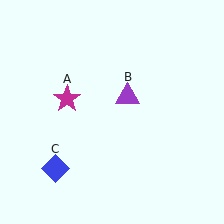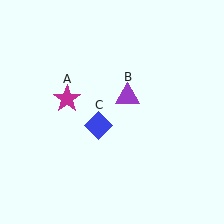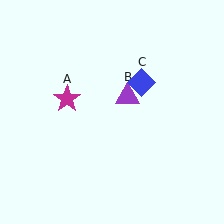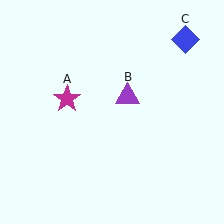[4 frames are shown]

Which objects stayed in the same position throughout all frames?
Magenta star (object A) and purple triangle (object B) remained stationary.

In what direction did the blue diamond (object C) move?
The blue diamond (object C) moved up and to the right.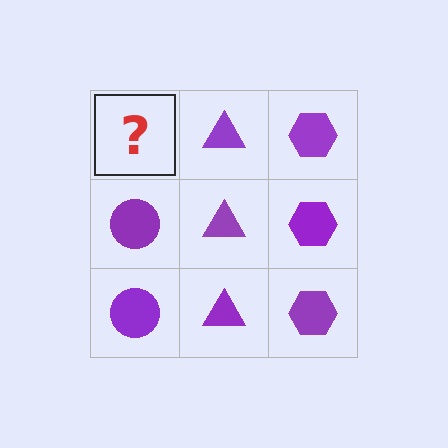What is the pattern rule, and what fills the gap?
The rule is that each column has a consistent shape. The gap should be filled with a purple circle.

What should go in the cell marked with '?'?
The missing cell should contain a purple circle.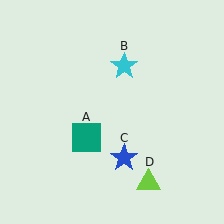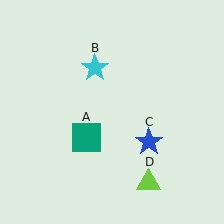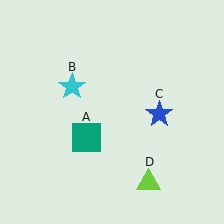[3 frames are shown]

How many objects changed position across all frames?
2 objects changed position: cyan star (object B), blue star (object C).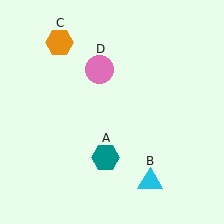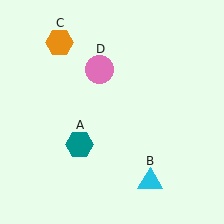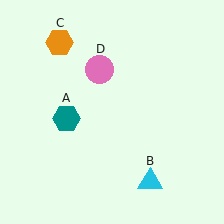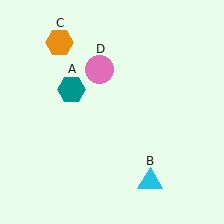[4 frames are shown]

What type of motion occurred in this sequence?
The teal hexagon (object A) rotated clockwise around the center of the scene.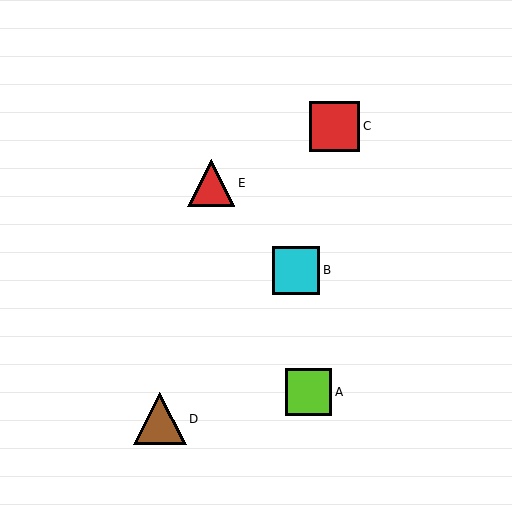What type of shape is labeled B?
Shape B is a cyan square.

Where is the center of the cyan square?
The center of the cyan square is at (296, 270).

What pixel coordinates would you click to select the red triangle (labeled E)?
Click at (211, 183) to select the red triangle E.